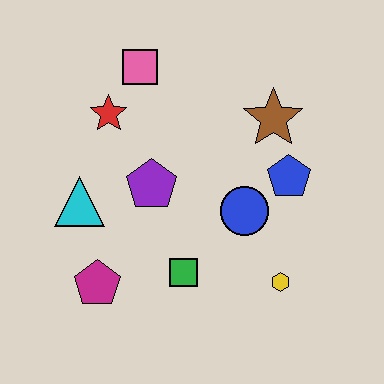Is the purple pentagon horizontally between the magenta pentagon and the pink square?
No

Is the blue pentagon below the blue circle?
No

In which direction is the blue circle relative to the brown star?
The blue circle is below the brown star.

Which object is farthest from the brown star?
The magenta pentagon is farthest from the brown star.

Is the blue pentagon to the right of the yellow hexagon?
Yes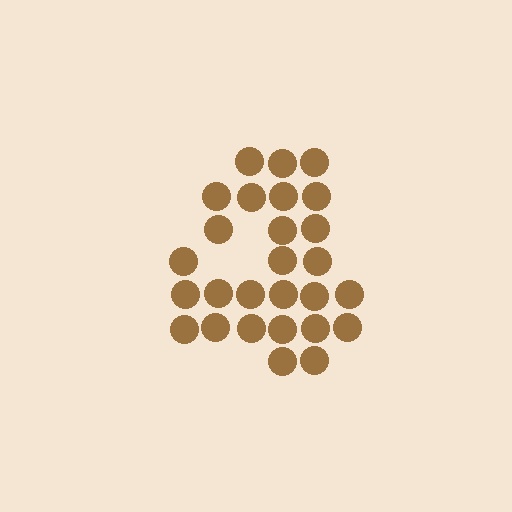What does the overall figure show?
The overall figure shows the digit 4.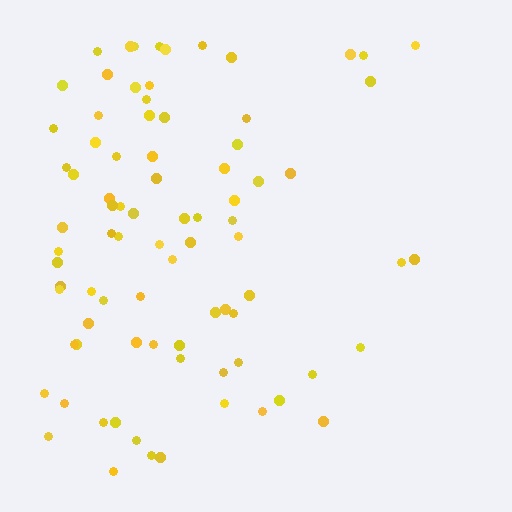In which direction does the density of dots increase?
From right to left, with the left side densest.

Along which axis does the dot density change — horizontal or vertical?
Horizontal.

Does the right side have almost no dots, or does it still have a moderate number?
Still a moderate number, just noticeably fewer than the left.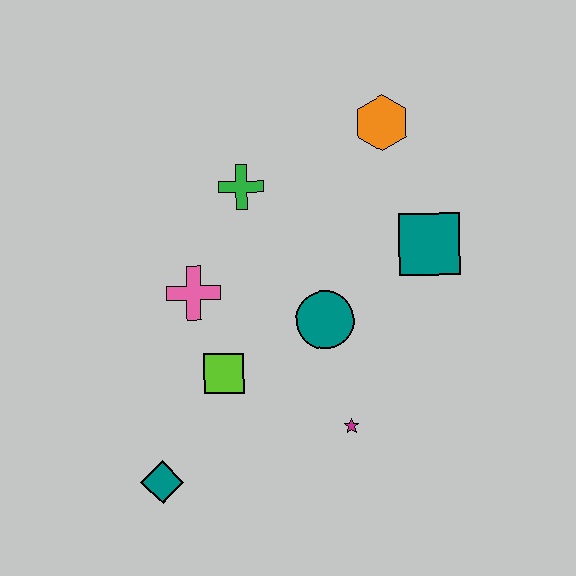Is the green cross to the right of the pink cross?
Yes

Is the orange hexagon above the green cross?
Yes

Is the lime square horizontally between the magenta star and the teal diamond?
Yes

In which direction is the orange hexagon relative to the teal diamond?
The orange hexagon is above the teal diamond.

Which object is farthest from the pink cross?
The orange hexagon is farthest from the pink cross.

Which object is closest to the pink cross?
The lime square is closest to the pink cross.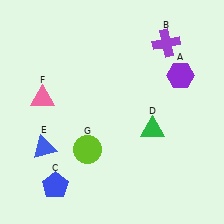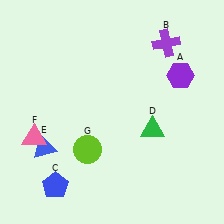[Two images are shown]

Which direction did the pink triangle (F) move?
The pink triangle (F) moved down.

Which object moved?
The pink triangle (F) moved down.